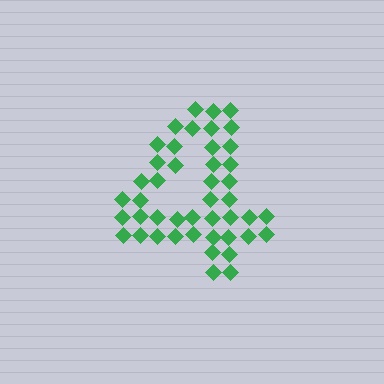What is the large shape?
The large shape is the digit 4.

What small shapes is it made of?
It is made of small diamonds.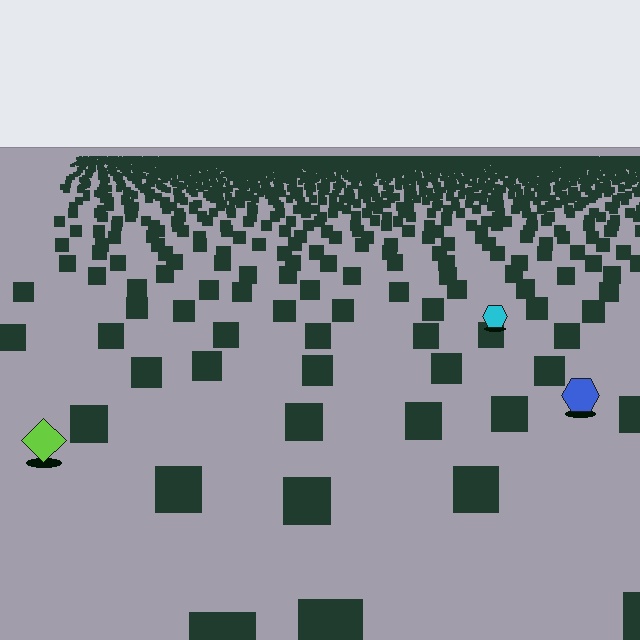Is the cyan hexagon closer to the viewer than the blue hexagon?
No. The blue hexagon is closer — you can tell from the texture gradient: the ground texture is coarser near it.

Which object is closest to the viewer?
The lime diamond is closest. The texture marks near it are larger and more spread out.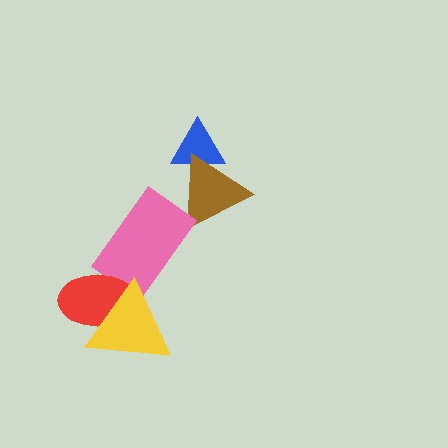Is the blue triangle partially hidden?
Yes, it is partially covered by another shape.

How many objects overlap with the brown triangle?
1 object overlaps with the brown triangle.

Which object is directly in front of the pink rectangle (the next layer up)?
The red ellipse is directly in front of the pink rectangle.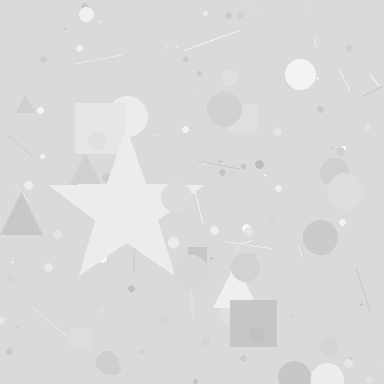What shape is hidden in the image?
A star is hidden in the image.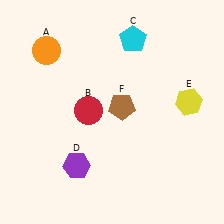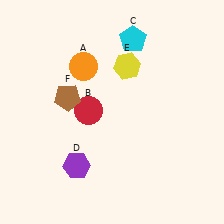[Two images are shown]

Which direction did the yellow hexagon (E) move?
The yellow hexagon (E) moved left.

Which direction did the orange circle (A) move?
The orange circle (A) moved right.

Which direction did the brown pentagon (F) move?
The brown pentagon (F) moved left.